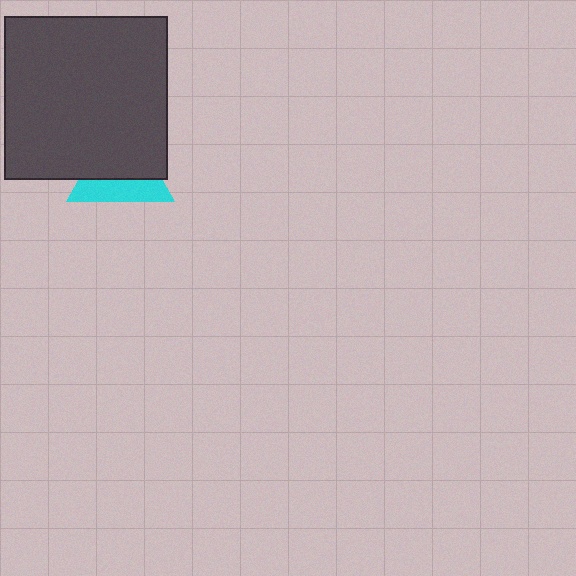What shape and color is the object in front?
The object in front is a dark gray square.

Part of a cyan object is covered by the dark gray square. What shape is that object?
It is a triangle.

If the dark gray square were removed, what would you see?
You would see the complete cyan triangle.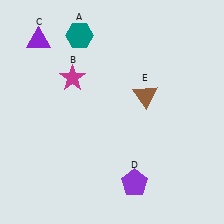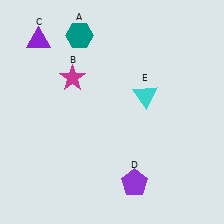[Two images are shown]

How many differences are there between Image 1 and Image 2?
There is 1 difference between the two images.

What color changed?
The triangle (E) changed from brown in Image 1 to cyan in Image 2.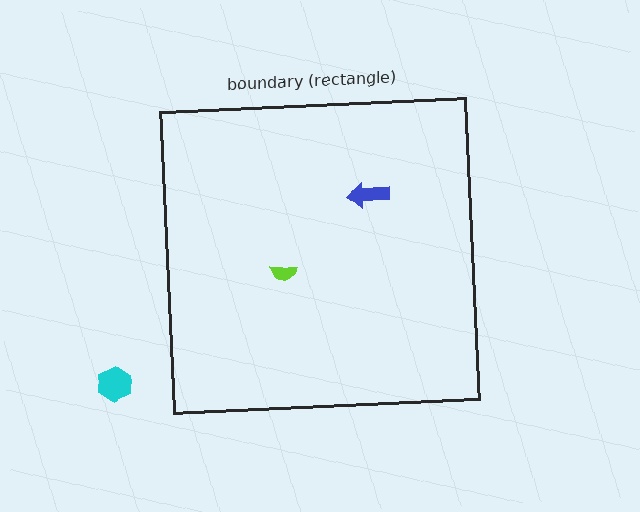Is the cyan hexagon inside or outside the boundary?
Outside.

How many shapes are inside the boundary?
2 inside, 1 outside.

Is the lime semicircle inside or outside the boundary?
Inside.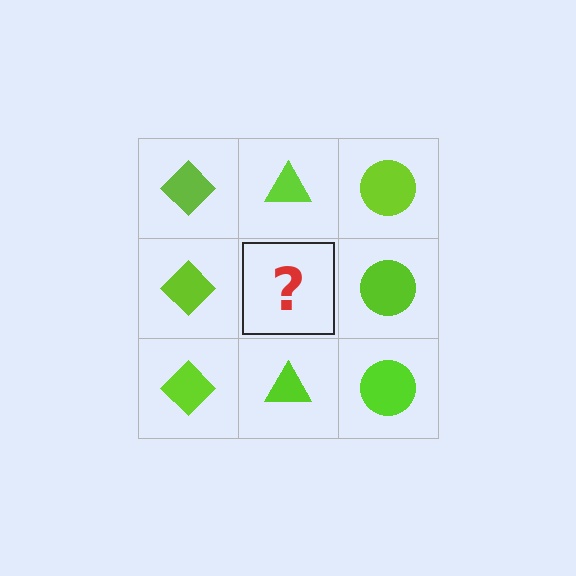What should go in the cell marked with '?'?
The missing cell should contain a lime triangle.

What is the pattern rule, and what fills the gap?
The rule is that each column has a consistent shape. The gap should be filled with a lime triangle.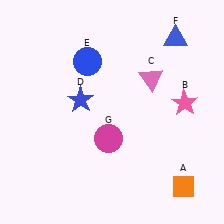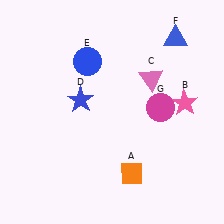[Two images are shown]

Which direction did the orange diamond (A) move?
The orange diamond (A) moved left.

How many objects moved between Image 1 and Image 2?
2 objects moved between the two images.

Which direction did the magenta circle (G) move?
The magenta circle (G) moved right.